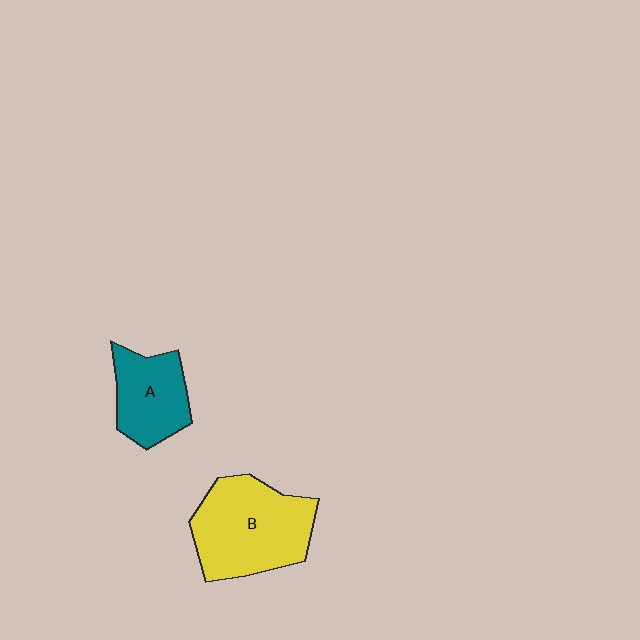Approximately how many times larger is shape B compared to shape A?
Approximately 1.6 times.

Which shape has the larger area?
Shape B (yellow).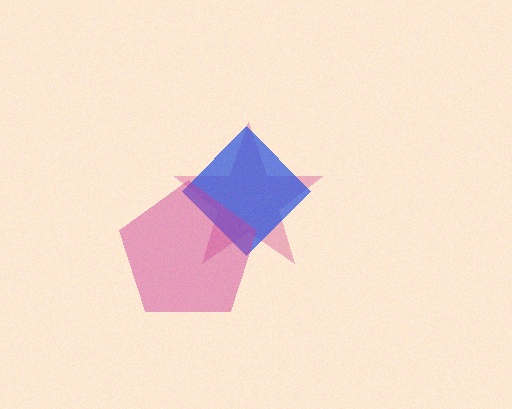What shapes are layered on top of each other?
The layered shapes are: a pink star, a blue diamond, a magenta pentagon.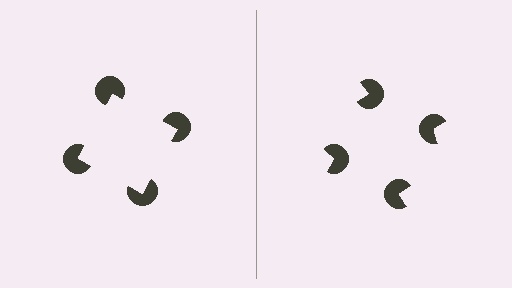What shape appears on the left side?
An illusory square.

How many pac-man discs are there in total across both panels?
8 — 4 on each side.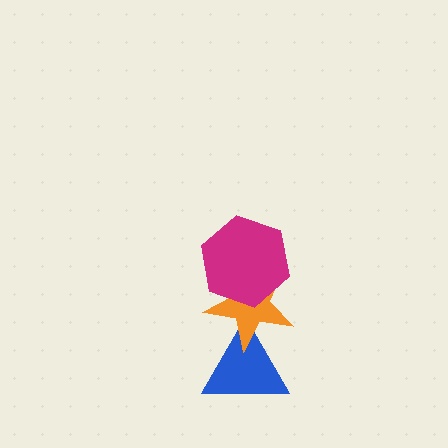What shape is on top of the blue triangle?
The orange star is on top of the blue triangle.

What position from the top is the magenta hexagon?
The magenta hexagon is 1st from the top.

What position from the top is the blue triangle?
The blue triangle is 3rd from the top.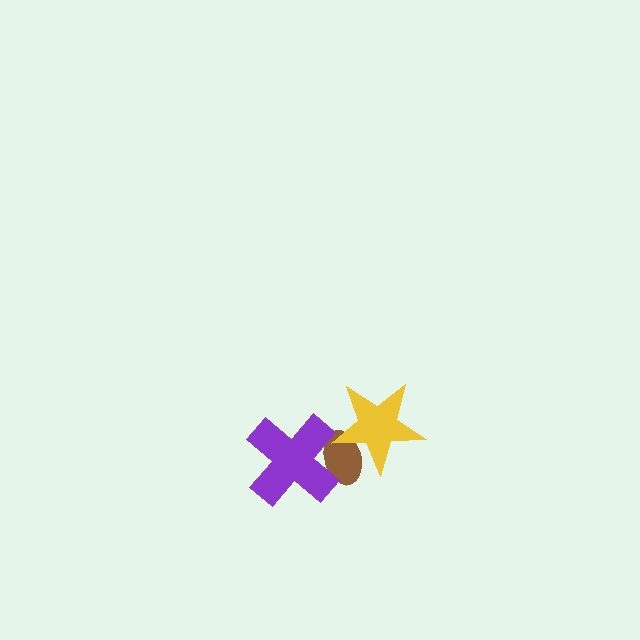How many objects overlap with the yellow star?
1 object overlaps with the yellow star.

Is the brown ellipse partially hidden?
Yes, it is partially covered by another shape.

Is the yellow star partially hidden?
No, no other shape covers it.